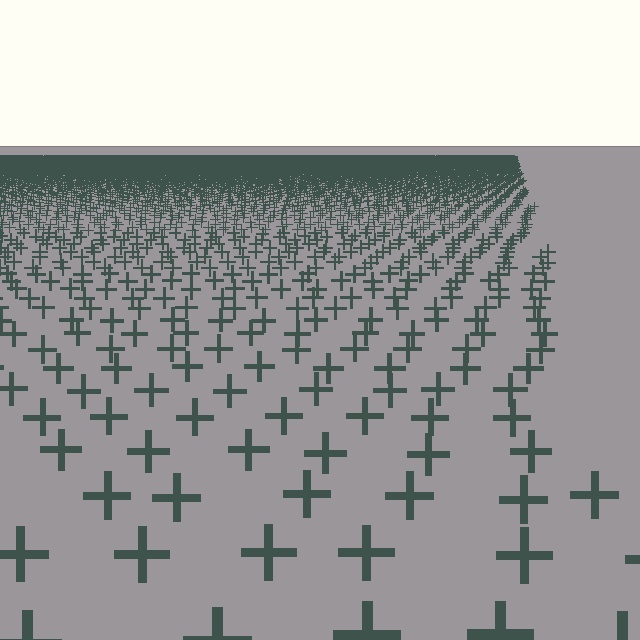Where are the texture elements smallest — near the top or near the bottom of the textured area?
Near the top.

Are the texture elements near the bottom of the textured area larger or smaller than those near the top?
Larger. Near the bottom, elements are closer to the viewer and appear at a bigger on-screen size.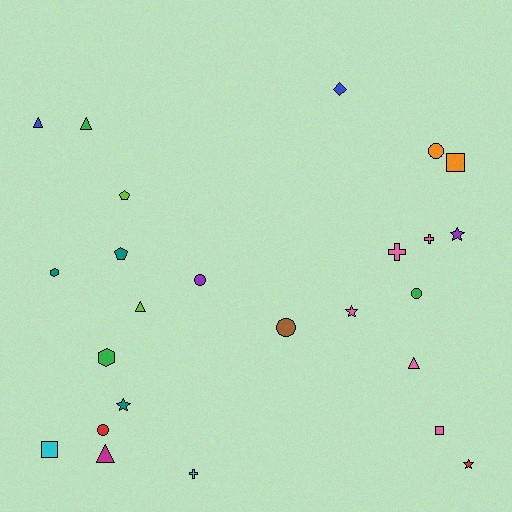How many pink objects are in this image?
There are 5 pink objects.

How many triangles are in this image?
There are 5 triangles.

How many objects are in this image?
There are 25 objects.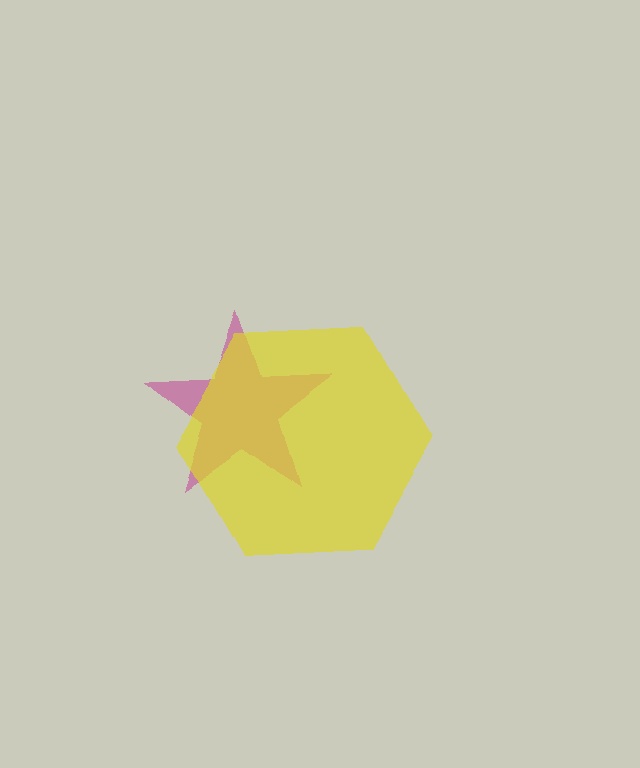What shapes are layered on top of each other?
The layered shapes are: a magenta star, a yellow hexagon.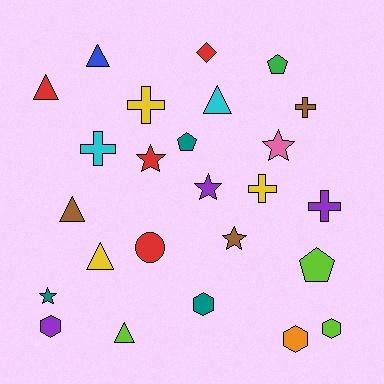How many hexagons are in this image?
There are 4 hexagons.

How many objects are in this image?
There are 25 objects.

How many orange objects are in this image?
There is 1 orange object.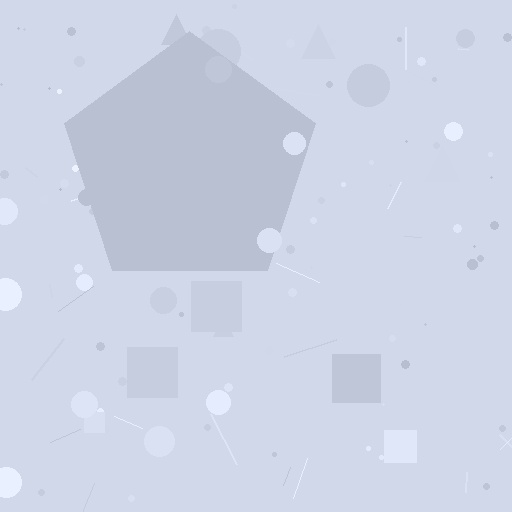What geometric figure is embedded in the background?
A pentagon is embedded in the background.